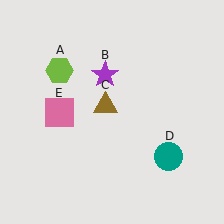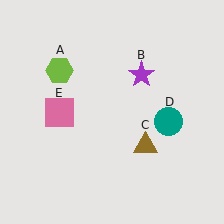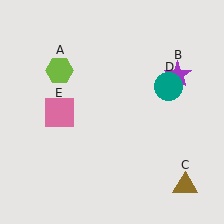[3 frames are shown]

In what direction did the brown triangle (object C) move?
The brown triangle (object C) moved down and to the right.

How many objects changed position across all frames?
3 objects changed position: purple star (object B), brown triangle (object C), teal circle (object D).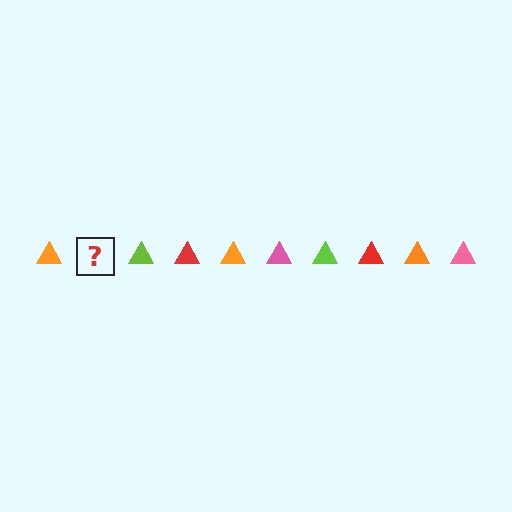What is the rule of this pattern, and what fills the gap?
The rule is that the pattern cycles through orange, pink, lime, red triangles. The gap should be filled with a pink triangle.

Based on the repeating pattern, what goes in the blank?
The blank should be a pink triangle.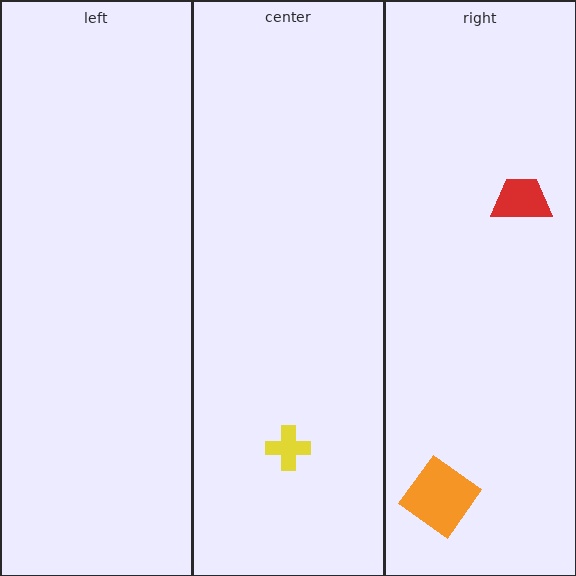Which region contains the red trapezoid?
The right region.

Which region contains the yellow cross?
The center region.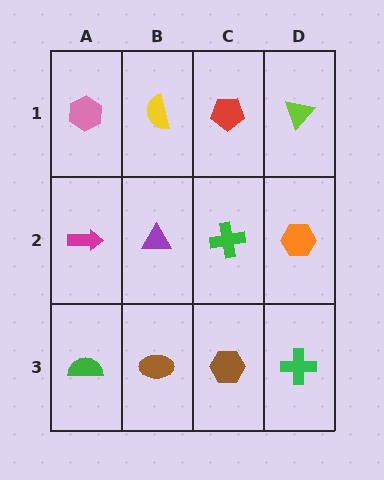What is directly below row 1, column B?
A purple triangle.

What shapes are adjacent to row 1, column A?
A magenta arrow (row 2, column A), a yellow semicircle (row 1, column B).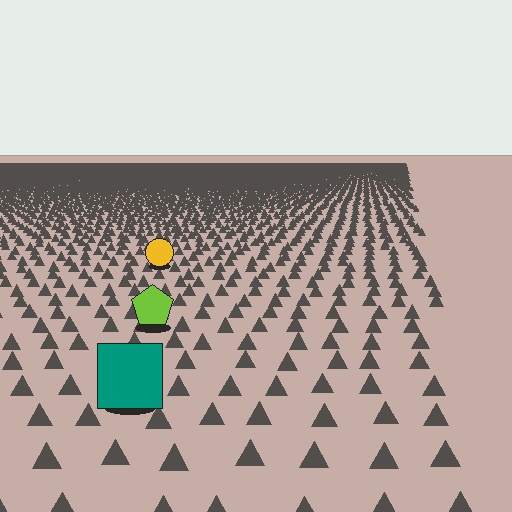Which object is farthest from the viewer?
The yellow circle is farthest from the viewer. It appears smaller and the ground texture around it is denser.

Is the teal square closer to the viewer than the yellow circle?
Yes. The teal square is closer — you can tell from the texture gradient: the ground texture is coarser near it.